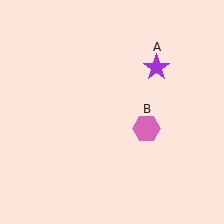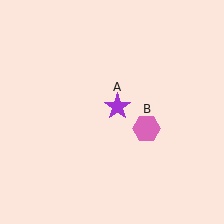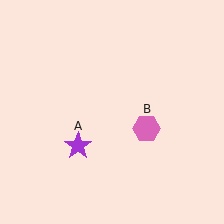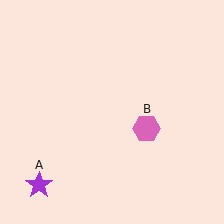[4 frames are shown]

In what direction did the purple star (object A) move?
The purple star (object A) moved down and to the left.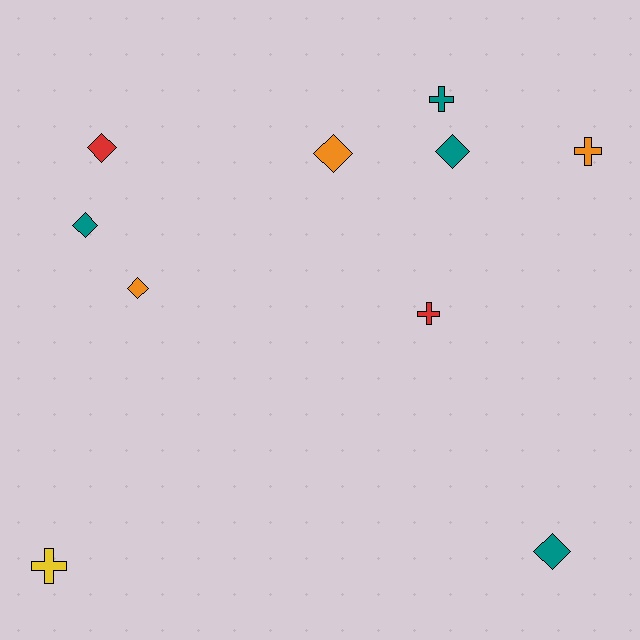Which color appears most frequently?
Teal, with 4 objects.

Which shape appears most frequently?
Diamond, with 6 objects.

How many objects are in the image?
There are 10 objects.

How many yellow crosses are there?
There is 1 yellow cross.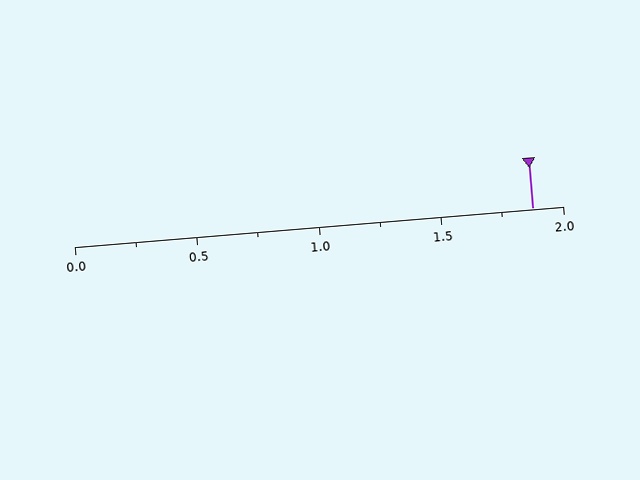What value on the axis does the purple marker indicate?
The marker indicates approximately 1.88.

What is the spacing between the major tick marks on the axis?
The major ticks are spaced 0.5 apart.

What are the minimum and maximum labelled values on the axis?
The axis runs from 0.0 to 2.0.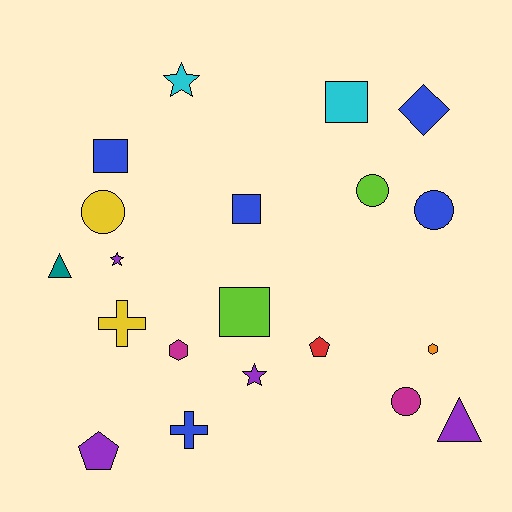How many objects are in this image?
There are 20 objects.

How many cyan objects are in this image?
There are 2 cyan objects.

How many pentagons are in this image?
There are 2 pentagons.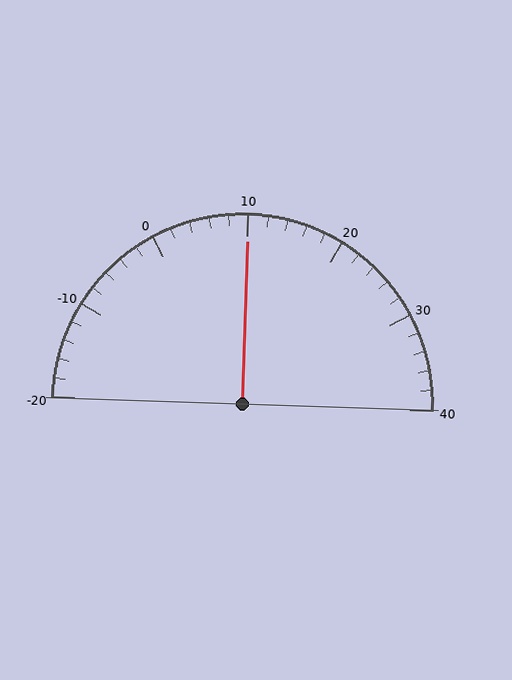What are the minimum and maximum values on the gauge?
The gauge ranges from -20 to 40.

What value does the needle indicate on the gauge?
The needle indicates approximately 10.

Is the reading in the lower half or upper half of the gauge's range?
The reading is in the upper half of the range (-20 to 40).